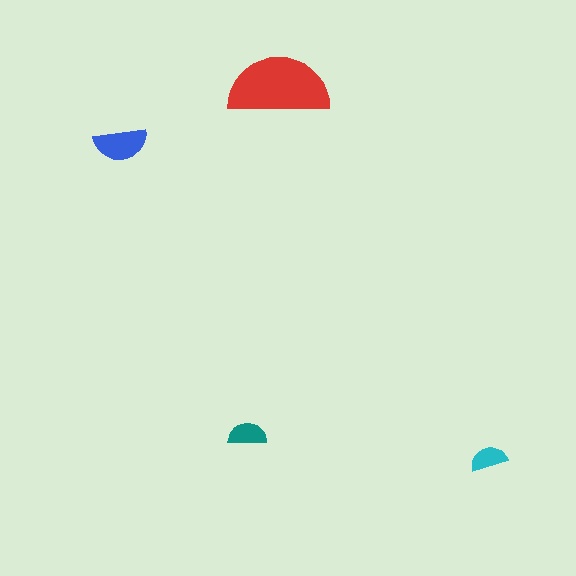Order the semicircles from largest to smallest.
the red one, the blue one, the teal one, the cyan one.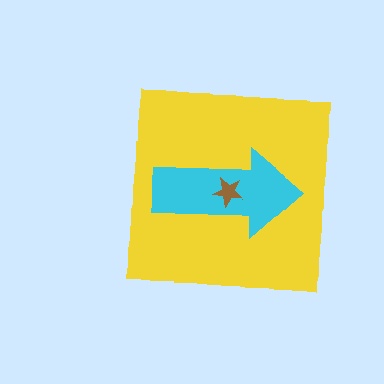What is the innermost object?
The brown star.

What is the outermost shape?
The yellow square.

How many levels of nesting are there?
3.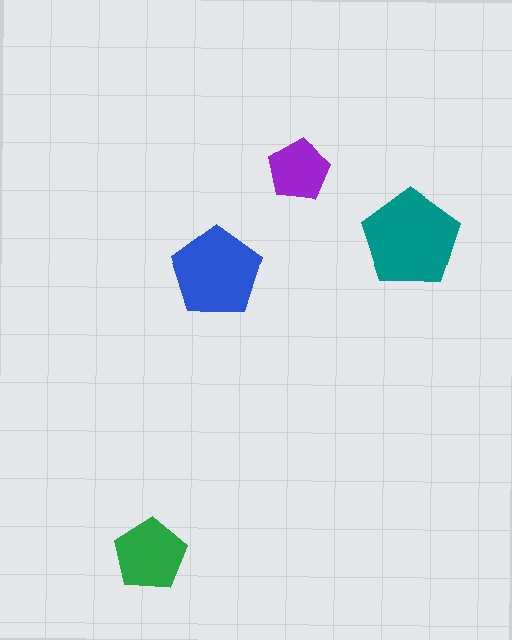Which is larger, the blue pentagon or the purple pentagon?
The blue one.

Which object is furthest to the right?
The teal pentagon is rightmost.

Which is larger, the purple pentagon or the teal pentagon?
The teal one.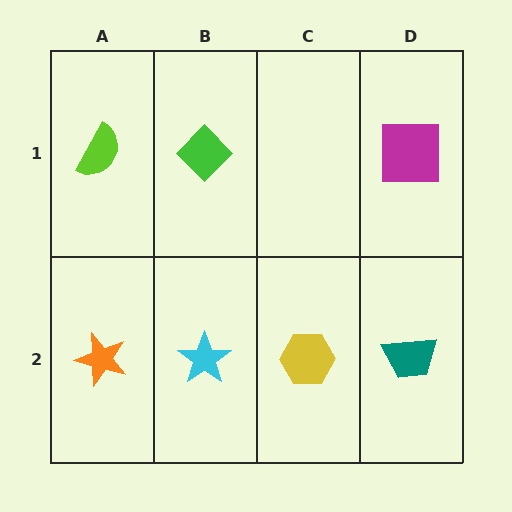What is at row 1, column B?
A green diamond.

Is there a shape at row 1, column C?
No, that cell is empty.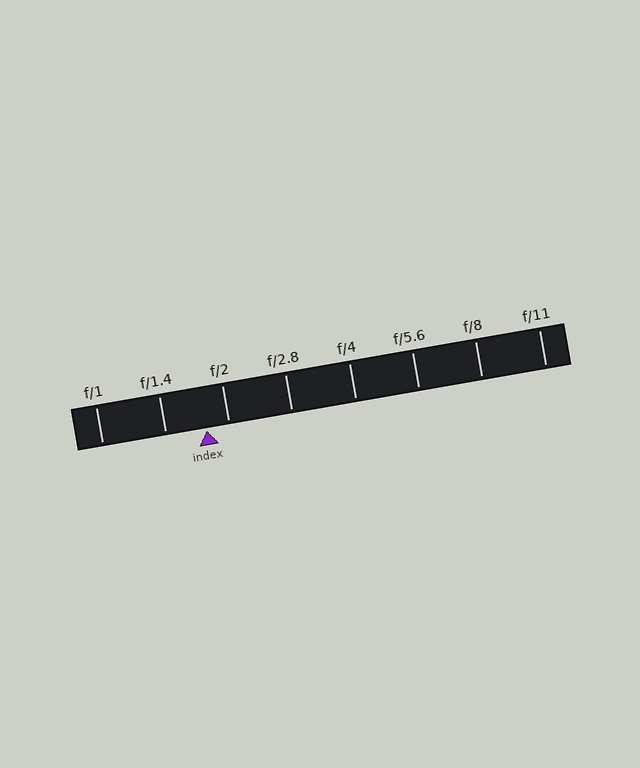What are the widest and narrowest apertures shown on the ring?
The widest aperture shown is f/1 and the narrowest is f/11.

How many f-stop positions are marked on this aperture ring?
There are 8 f-stop positions marked.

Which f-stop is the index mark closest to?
The index mark is closest to f/2.